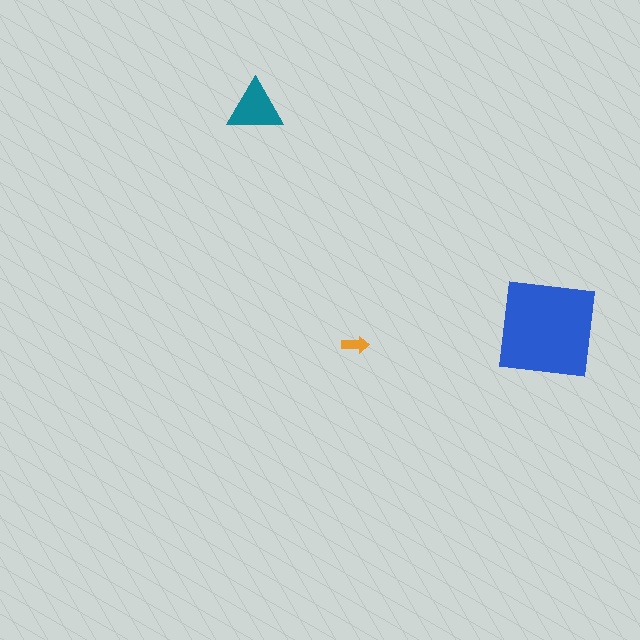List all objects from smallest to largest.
The orange arrow, the teal triangle, the blue square.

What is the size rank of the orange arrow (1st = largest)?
3rd.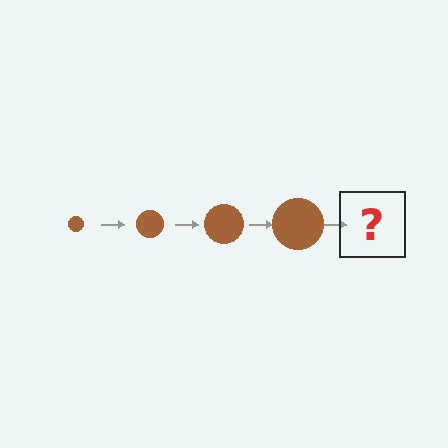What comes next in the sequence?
The next element should be a brown circle, larger than the previous one.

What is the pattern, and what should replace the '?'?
The pattern is that the circle gets progressively larger each step. The '?' should be a brown circle, larger than the previous one.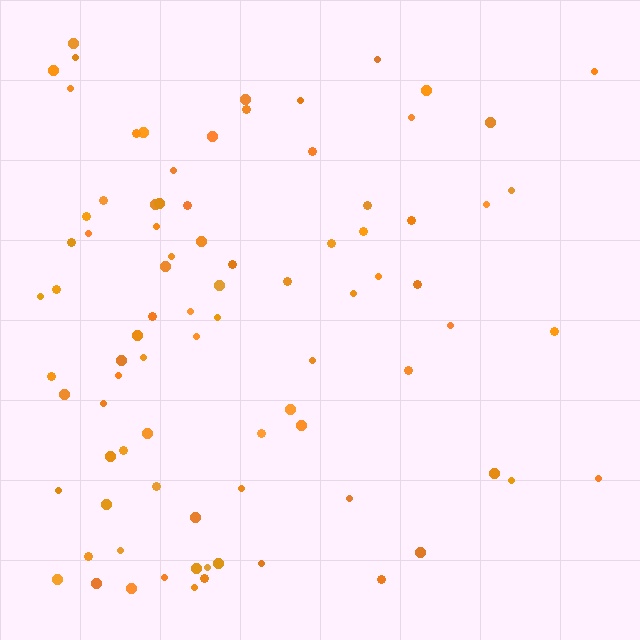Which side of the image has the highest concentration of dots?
The left.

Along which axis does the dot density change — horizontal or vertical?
Horizontal.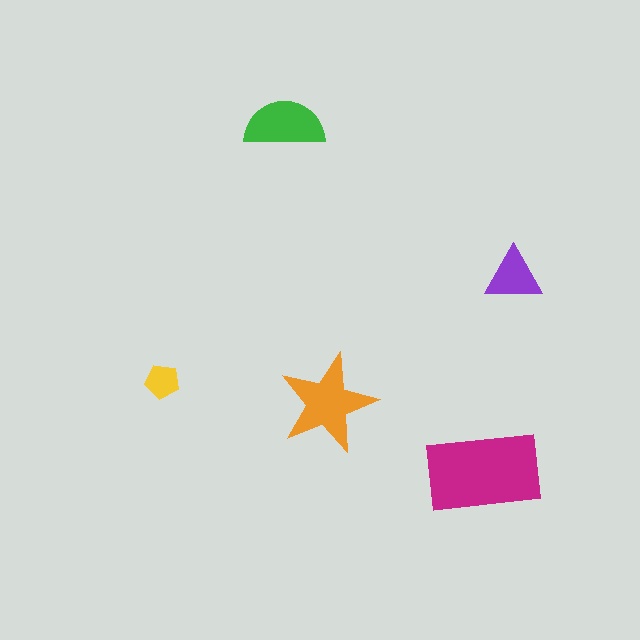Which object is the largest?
The magenta rectangle.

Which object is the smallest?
The yellow pentagon.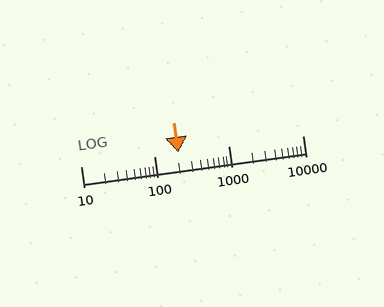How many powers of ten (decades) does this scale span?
The scale spans 3 decades, from 10 to 10000.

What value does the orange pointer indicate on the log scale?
The pointer indicates approximately 210.